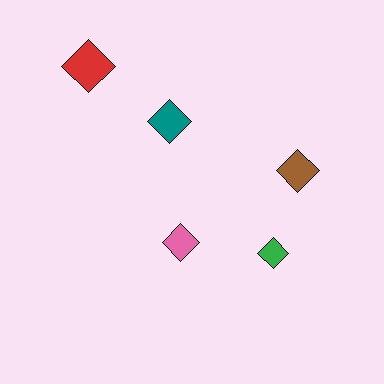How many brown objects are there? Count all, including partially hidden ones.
There is 1 brown object.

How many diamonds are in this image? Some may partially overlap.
There are 5 diamonds.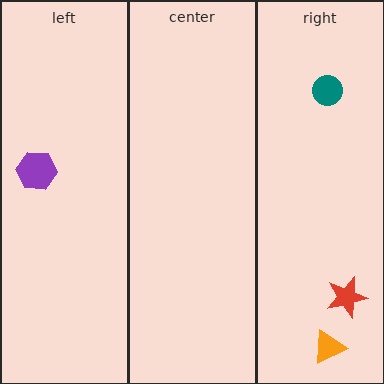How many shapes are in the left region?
1.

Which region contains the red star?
The right region.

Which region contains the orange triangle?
The right region.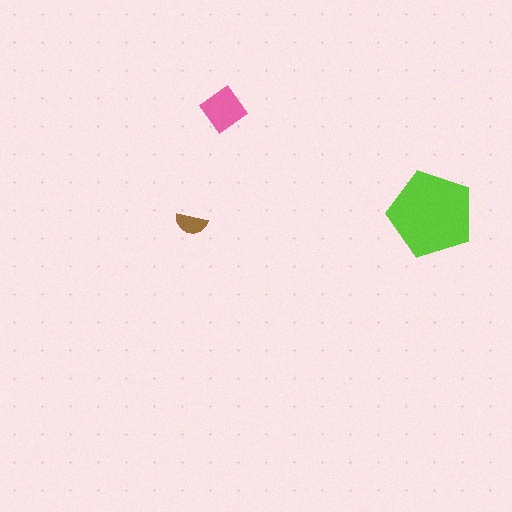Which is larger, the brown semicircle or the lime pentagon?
The lime pentagon.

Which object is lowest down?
The brown semicircle is bottommost.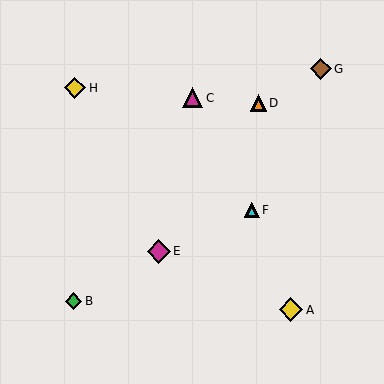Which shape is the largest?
The yellow diamond (labeled A) is the largest.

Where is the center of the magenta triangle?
The center of the magenta triangle is at (193, 98).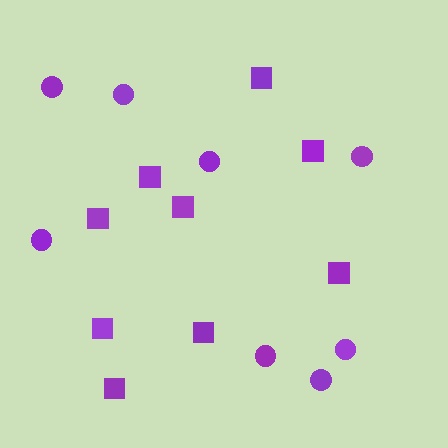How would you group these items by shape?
There are 2 groups: one group of squares (9) and one group of circles (8).